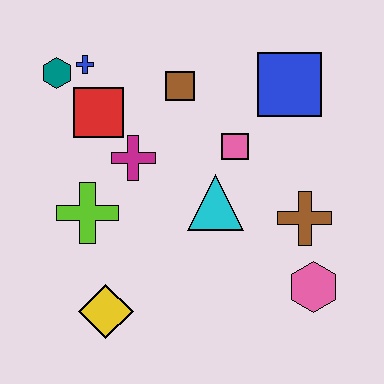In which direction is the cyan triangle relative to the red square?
The cyan triangle is to the right of the red square.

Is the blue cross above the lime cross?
Yes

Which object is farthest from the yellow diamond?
The blue square is farthest from the yellow diamond.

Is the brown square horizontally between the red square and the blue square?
Yes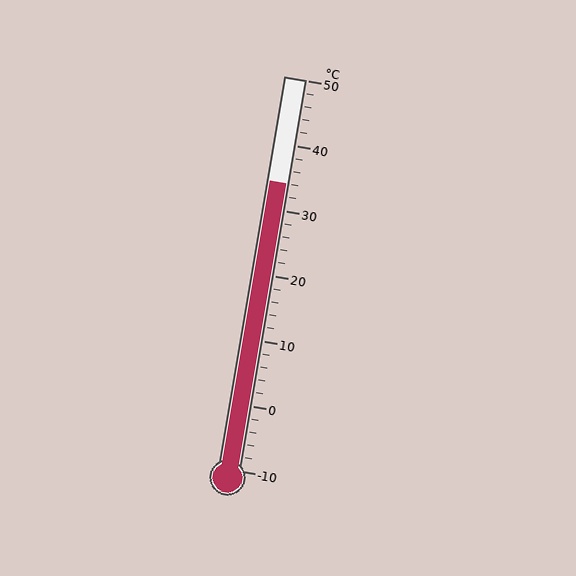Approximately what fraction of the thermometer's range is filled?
The thermometer is filled to approximately 75% of its range.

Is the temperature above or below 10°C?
The temperature is above 10°C.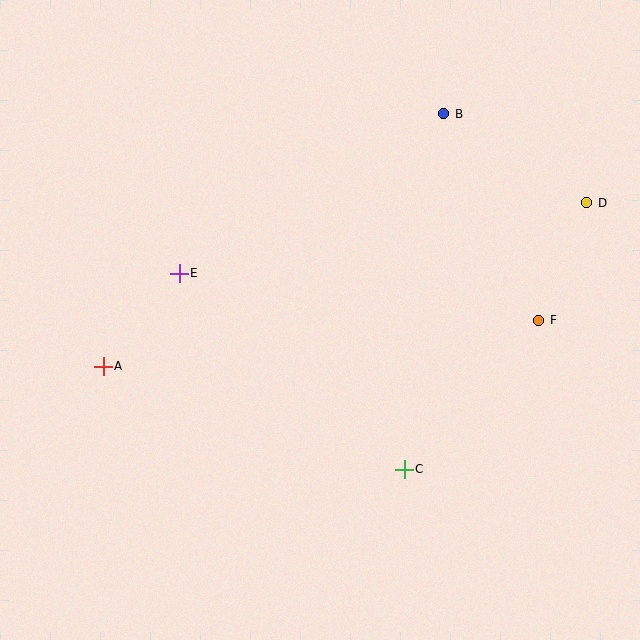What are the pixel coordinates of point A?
Point A is at (103, 366).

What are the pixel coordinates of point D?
Point D is at (587, 203).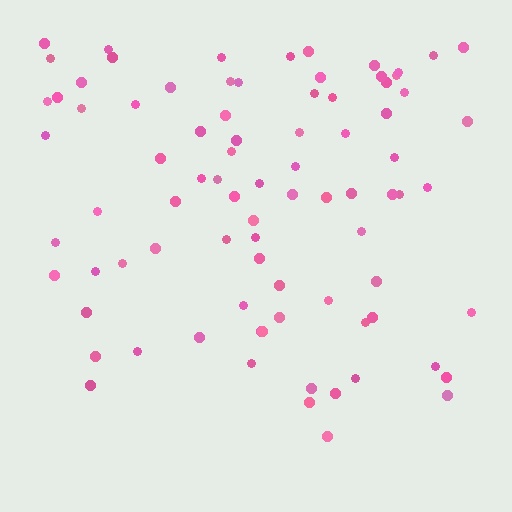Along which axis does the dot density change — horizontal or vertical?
Vertical.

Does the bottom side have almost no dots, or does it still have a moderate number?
Still a moderate number, just noticeably fewer than the top.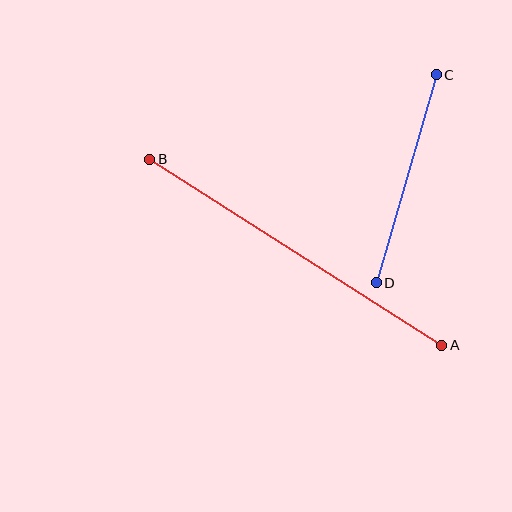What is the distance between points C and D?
The distance is approximately 216 pixels.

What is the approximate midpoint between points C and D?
The midpoint is at approximately (406, 179) pixels.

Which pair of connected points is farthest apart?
Points A and B are farthest apart.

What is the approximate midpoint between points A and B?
The midpoint is at approximately (296, 252) pixels.